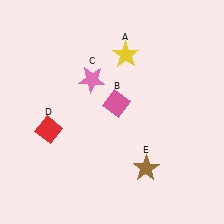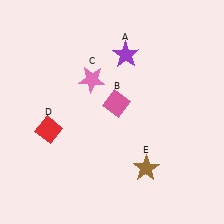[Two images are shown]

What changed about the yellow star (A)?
In Image 1, A is yellow. In Image 2, it changed to purple.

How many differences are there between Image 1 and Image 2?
There is 1 difference between the two images.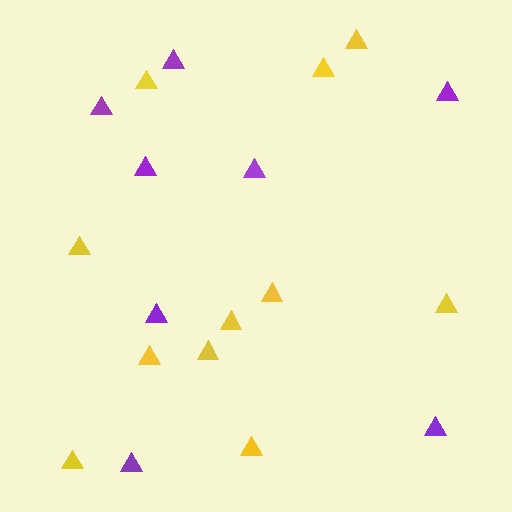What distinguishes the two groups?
There are 2 groups: one group of yellow triangles (11) and one group of purple triangles (8).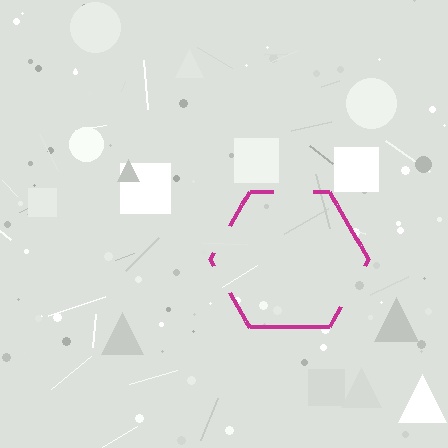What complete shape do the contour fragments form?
The contour fragments form a hexagon.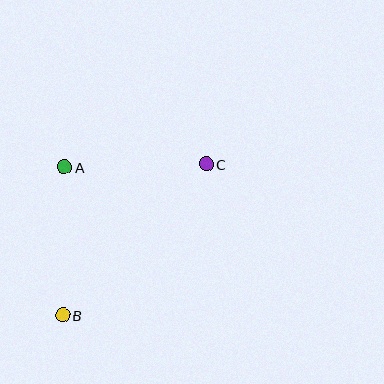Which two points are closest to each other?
Points A and C are closest to each other.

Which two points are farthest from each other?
Points B and C are farthest from each other.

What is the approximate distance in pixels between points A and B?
The distance between A and B is approximately 148 pixels.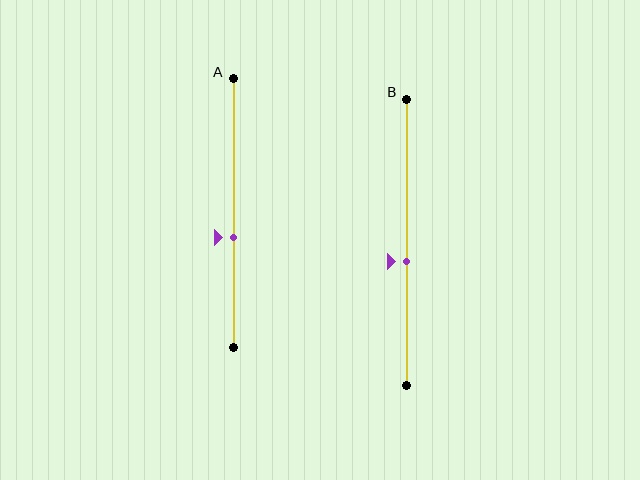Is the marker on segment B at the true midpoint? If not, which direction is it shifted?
No, the marker on segment B is shifted downward by about 7% of the segment length.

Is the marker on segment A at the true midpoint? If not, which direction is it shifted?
No, the marker on segment A is shifted downward by about 9% of the segment length.